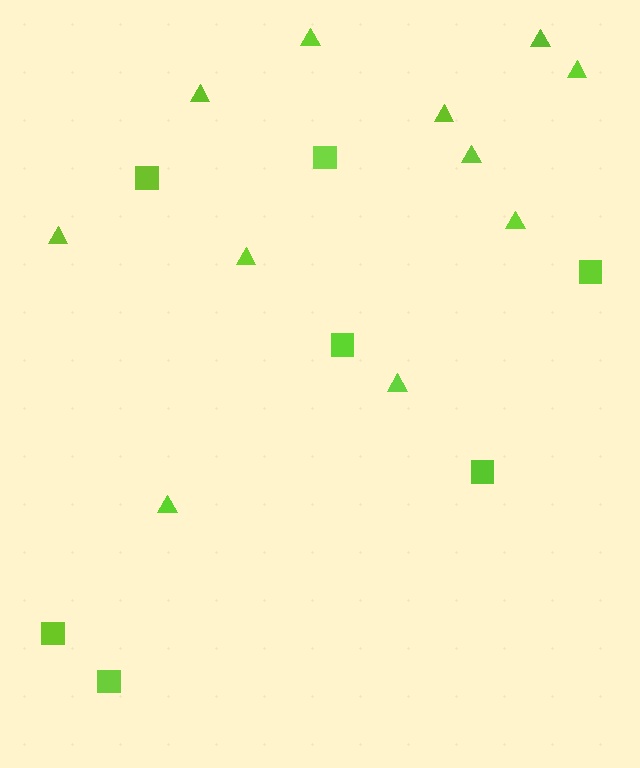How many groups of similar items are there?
There are 2 groups: one group of triangles (11) and one group of squares (7).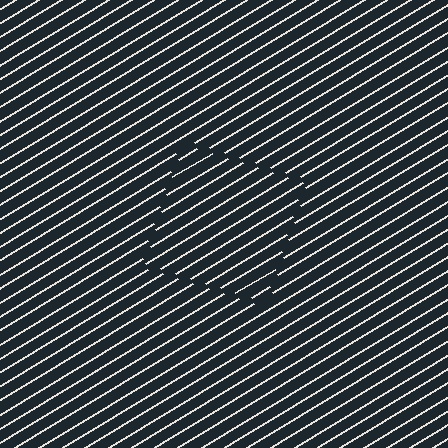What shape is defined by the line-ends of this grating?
An illusory square. The interior of the shape contains the same grating, shifted by half a period — the contour is defined by the phase discontinuity where line-ends from the inner and outer gratings abut.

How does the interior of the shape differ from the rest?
The interior of the shape contains the same grating, shifted by half a period — the contour is defined by the phase discontinuity where line-ends from the inner and outer gratings abut.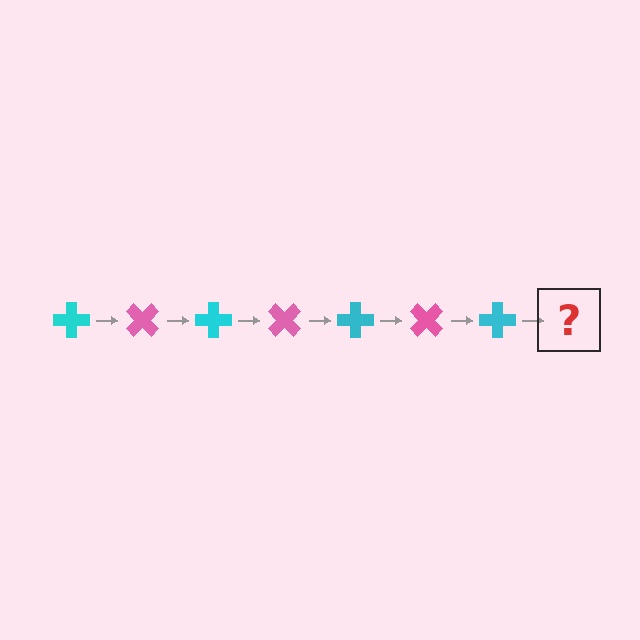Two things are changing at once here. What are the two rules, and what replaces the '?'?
The two rules are that it rotates 45 degrees each step and the color cycles through cyan and pink. The '?' should be a pink cross, rotated 315 degrees from the start.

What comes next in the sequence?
The next element should be a pink cross, rotated 315 degrees from the start.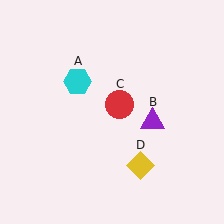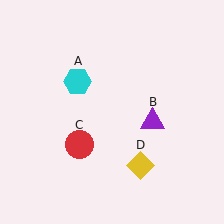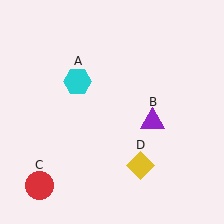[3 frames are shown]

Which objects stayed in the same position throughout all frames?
Cyan hexagon (object A) and purple triangle (object B) and yellow diamond (object D) remained stationary.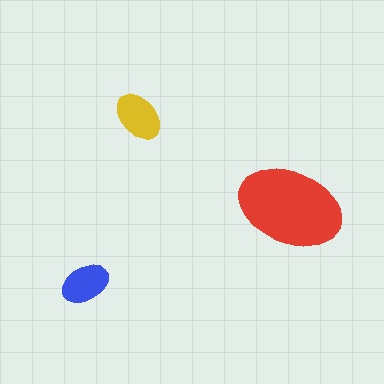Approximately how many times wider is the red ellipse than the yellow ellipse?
About 2 times wider.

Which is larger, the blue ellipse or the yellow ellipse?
The yellow one.